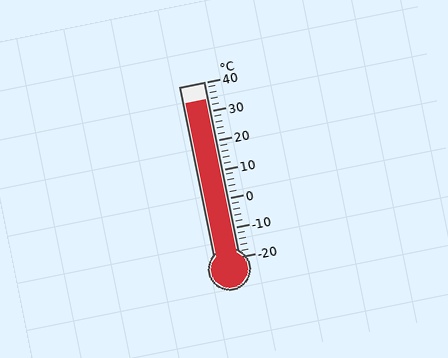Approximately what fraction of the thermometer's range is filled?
The thermometer is filled to approximately 90% of its range.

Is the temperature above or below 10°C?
The temperature is above 10°C.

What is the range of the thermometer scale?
The thermometer scale ranges from -20°C to 40°C.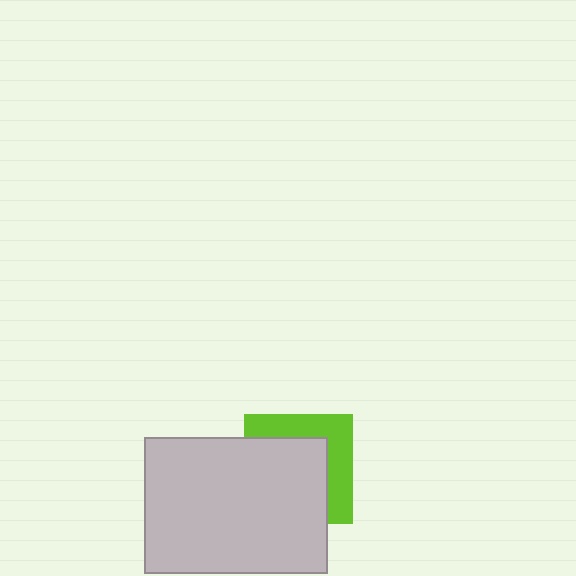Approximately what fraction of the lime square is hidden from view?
Roughly 60% of the lime square is hidden behind the light gray rectangle.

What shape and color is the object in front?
The object in front is a light gray rectangle.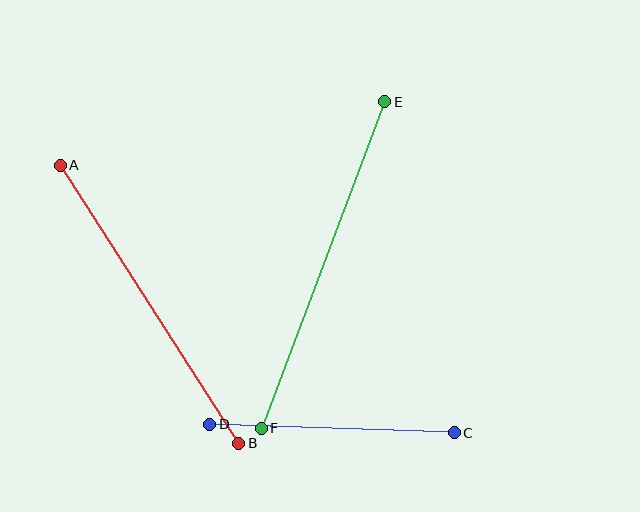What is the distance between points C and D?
The distance is approximately 245 pixels.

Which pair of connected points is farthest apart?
Points E and F are farthest apart.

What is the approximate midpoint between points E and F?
The midpoint is at approximately (323, 265) pixels.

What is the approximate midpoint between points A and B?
The midpoint is at approximately (149, 304) pixels.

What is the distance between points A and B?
The distance is approximately 330 pixels.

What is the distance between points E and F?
The distance is approximately 349 pixels.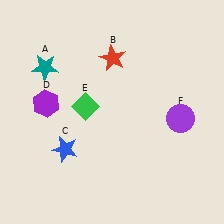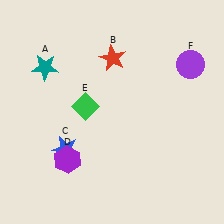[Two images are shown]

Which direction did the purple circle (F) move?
The purple circle (F) moved up.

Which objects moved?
The objects that moved are: the purple hexagon (D), the purple circle (F).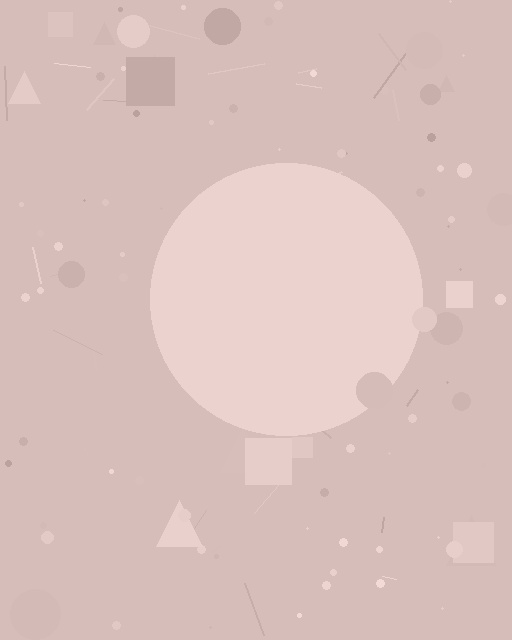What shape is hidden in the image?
A circle is hidden in the image.